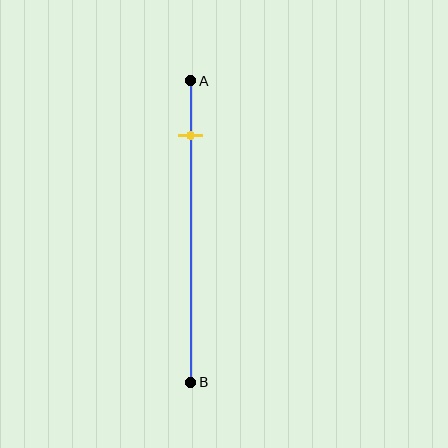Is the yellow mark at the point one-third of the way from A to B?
No, the mark is at about 20% from A, not at the 33% one-third point.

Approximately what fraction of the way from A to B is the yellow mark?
The yellow mark is approximately 20% of the way from A to B.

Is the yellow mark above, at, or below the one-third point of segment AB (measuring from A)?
The yellow mark is above the one-third point of segment AB.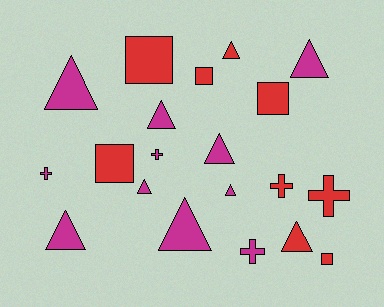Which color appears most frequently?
Magenta, with 11 objects.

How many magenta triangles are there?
There are 8 magenta triangles.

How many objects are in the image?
There are 20 objects.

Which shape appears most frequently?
Triangle, with 10 objects.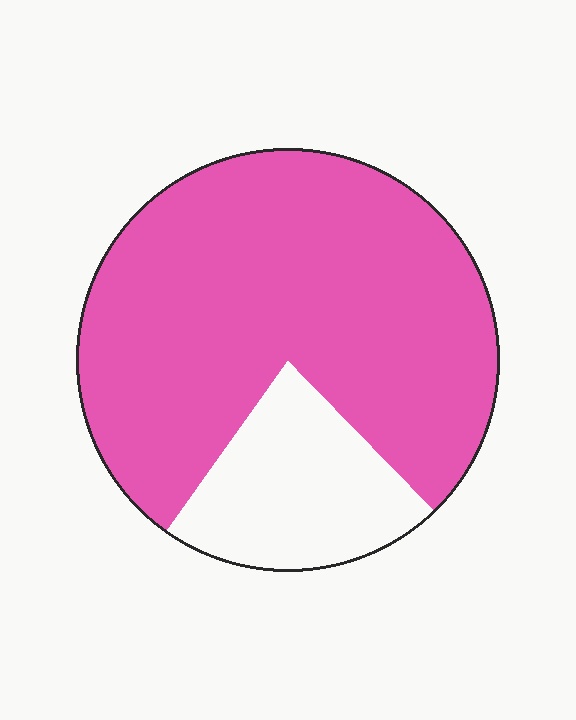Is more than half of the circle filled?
Yes.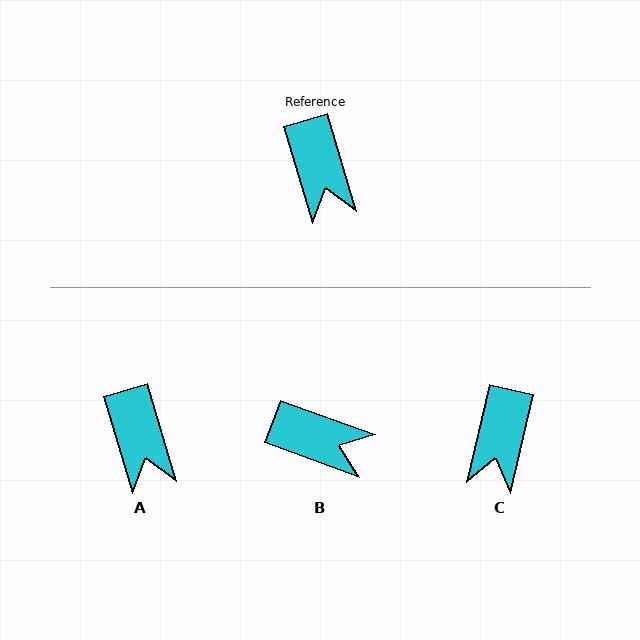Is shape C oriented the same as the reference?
No, it is off by about 30 degrees.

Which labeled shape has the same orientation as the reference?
A.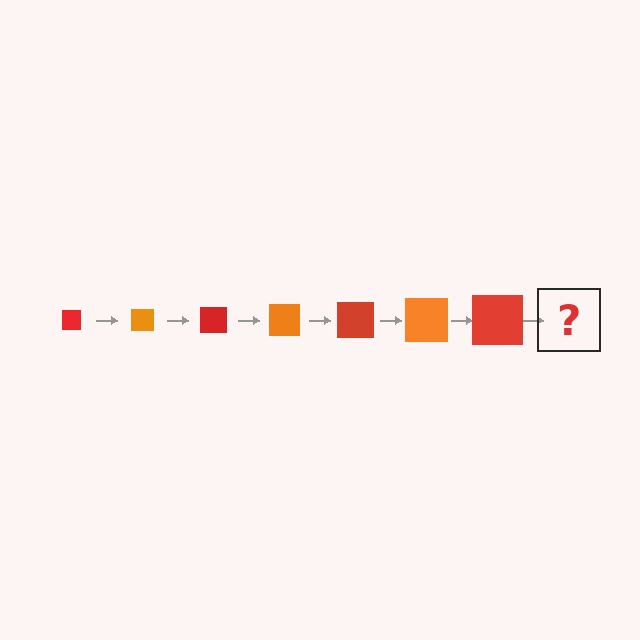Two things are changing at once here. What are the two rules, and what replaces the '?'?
The two rules are that the square grows larger each step and the color cycles through red and orange. The '?' should be an orange square, larger than the previous one.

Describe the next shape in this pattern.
It should be an orange square, larger than the previous one.